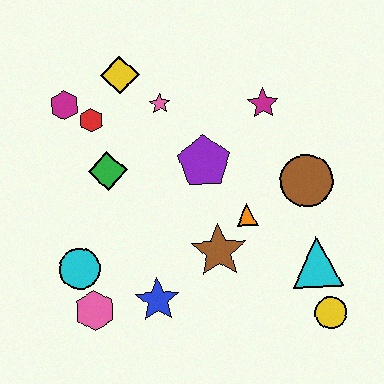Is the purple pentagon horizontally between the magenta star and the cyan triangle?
No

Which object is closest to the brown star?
The orange triangle is closest to the brown star.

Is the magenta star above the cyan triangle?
Yes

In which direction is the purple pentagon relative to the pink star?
The purple pentagon is below the pink star.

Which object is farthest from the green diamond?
The yellow circle is farthest from the green diamond.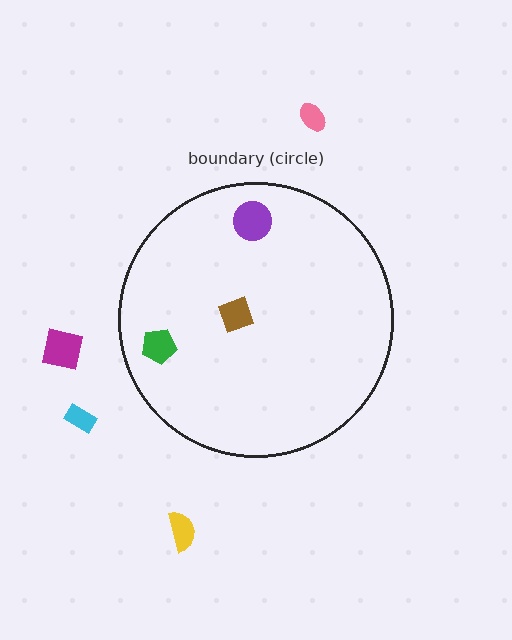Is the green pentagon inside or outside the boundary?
Inside.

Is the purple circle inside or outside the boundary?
Inside.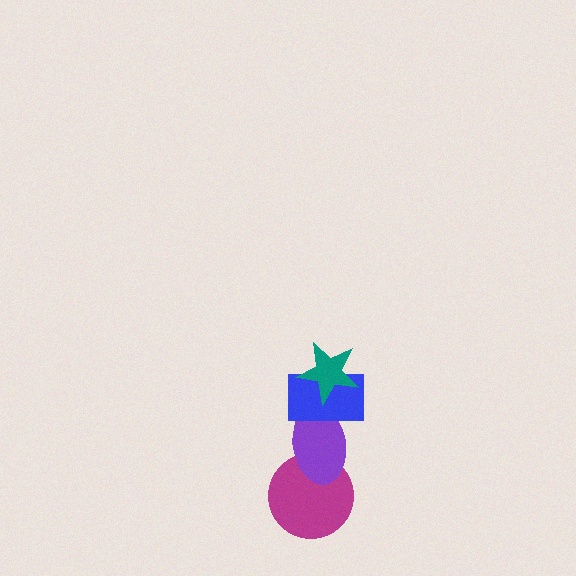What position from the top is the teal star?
The teal star is 1st from the top.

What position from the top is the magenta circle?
The magenta circle is 4th from the top.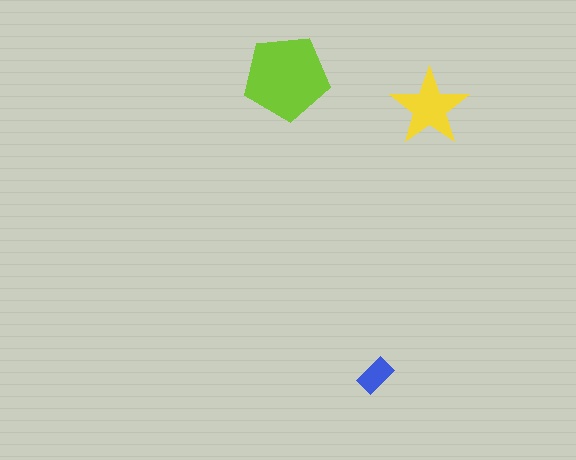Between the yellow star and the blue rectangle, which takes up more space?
The yellow star.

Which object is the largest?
The lime pentagon.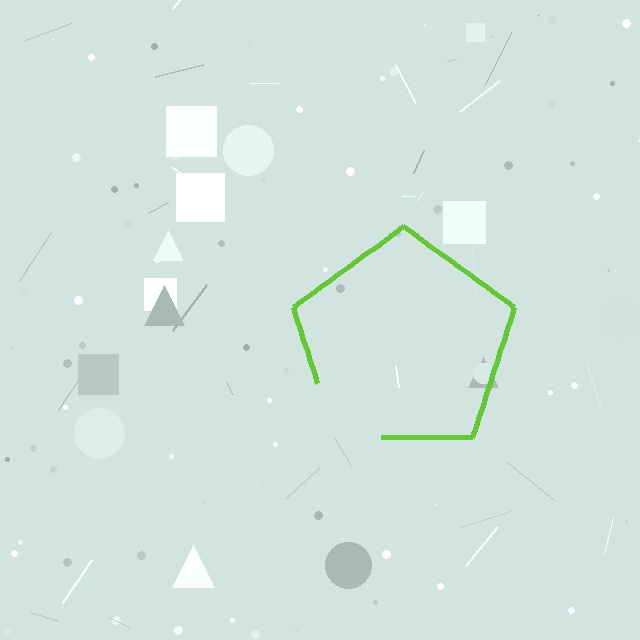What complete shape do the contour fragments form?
The contour fragments form a pentagon.